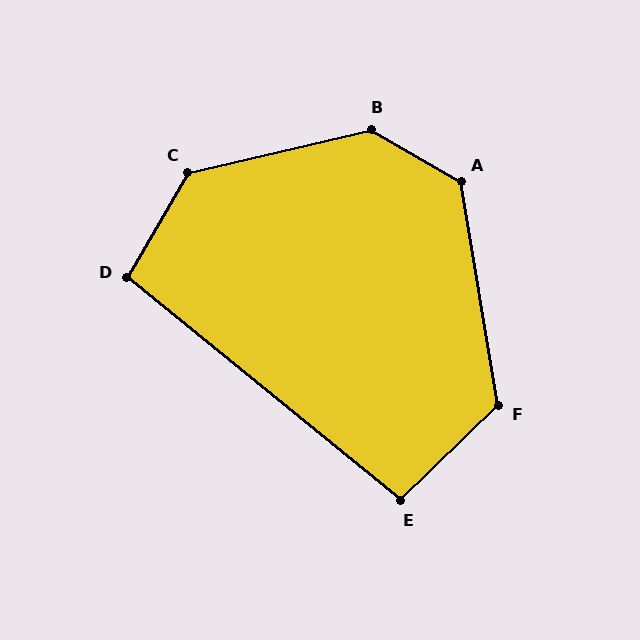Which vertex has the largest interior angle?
B, at approximately 136 degrees.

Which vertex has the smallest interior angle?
E, at approximately 97 degrees.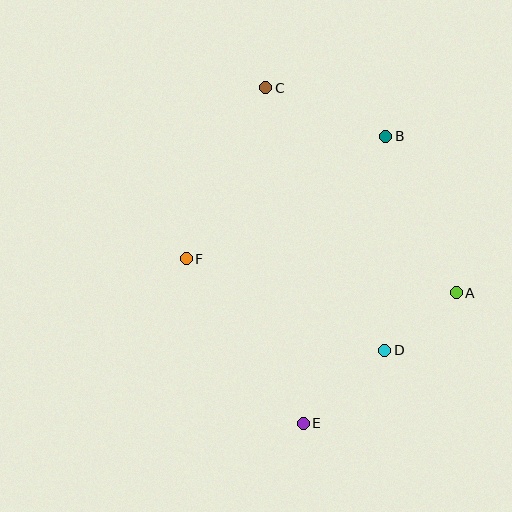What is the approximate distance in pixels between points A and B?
The distance between A and B is approximately 172 pixels.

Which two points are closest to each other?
Points A and D are closest to each other.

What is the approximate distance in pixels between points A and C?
The distance between A and C is approximately 280 pixels.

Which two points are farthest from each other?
Points C and E are farthest from each other.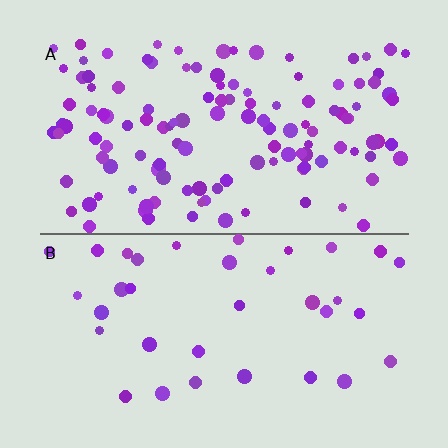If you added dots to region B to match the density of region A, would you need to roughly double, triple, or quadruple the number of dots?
Approximately triple.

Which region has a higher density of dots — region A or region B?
A (the top).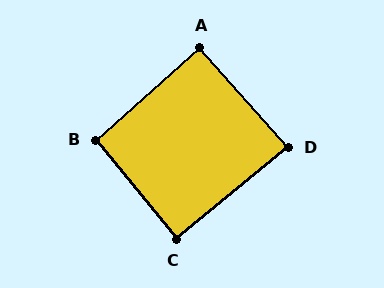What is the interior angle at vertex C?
Approximately 90 degrees (approximately right).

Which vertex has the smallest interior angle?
D, at approximately 88 degrees.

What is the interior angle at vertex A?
Approximately 90 degrees (approximately right).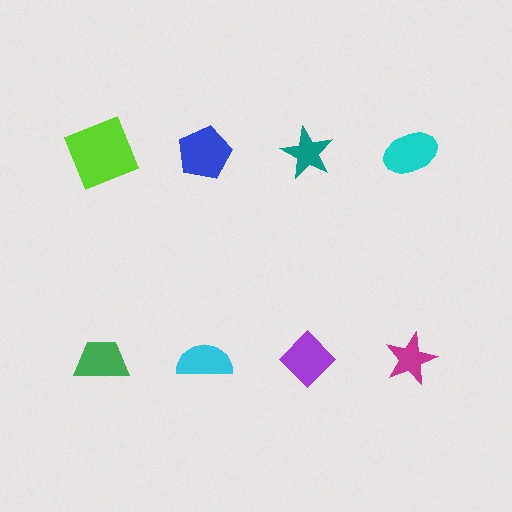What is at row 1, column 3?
A teal star.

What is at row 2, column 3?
A purple diamond.